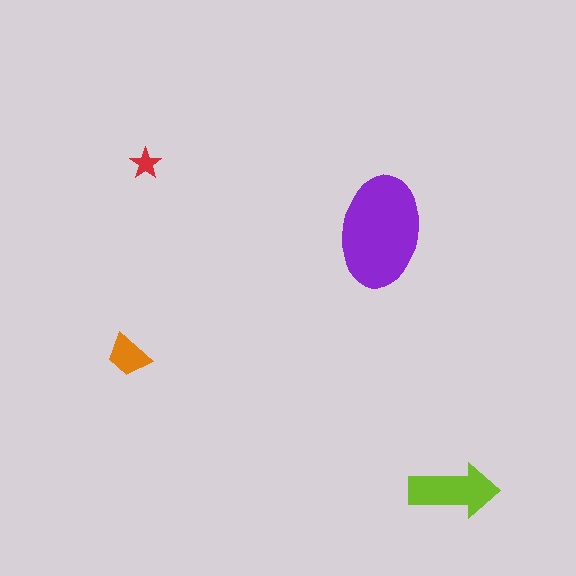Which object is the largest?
The purple ellipse.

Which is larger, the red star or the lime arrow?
The lime arrow.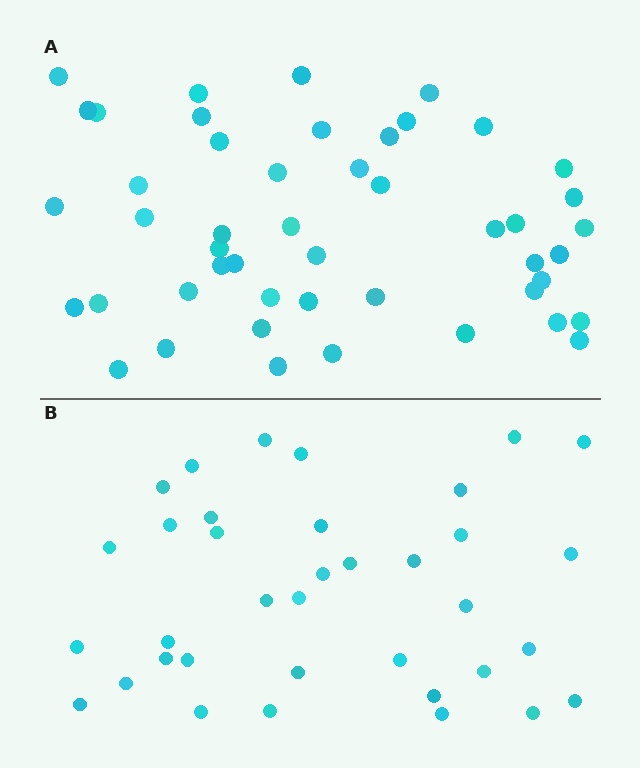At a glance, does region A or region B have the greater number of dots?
Region A (the top region) has more dots.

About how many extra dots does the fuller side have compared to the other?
Region A has roughly 12 or so more dots than region B.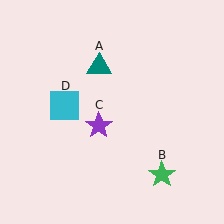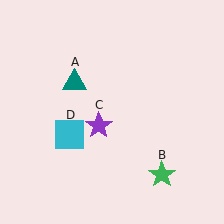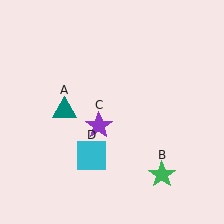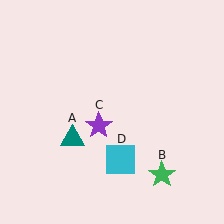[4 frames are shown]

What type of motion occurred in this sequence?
The teal triangle (object A), cyan square (object D) rotated counterclockwise around the center of the scene.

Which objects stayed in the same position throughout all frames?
Green star (object B) and purple star (object C) remained stationary.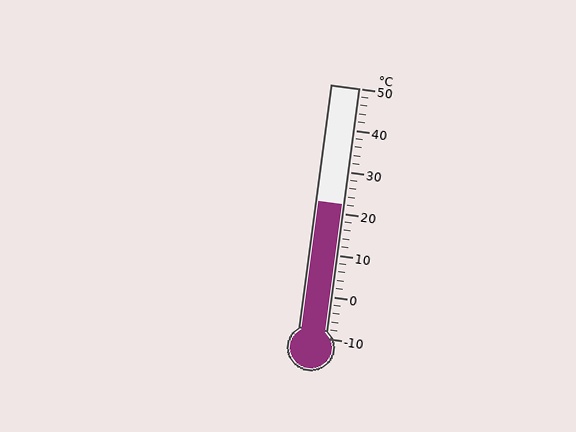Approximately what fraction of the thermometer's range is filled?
The thermometer is filled to approximately 55% of its range.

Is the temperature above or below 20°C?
The temperature is above 20°C.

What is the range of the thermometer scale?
The thermometer scale ranges from -10°C to 50°C.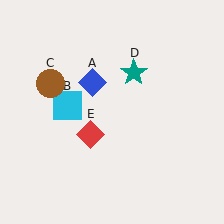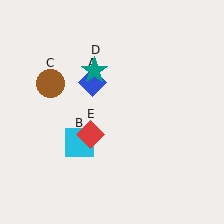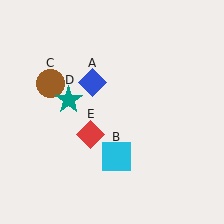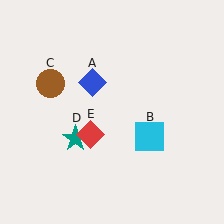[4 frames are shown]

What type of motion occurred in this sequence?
The cyan square (object B), teal star (object D) rotated counterclockwise around the center of the scene.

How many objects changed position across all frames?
2 objects changed position: cyan square (object B), teal star (object D).